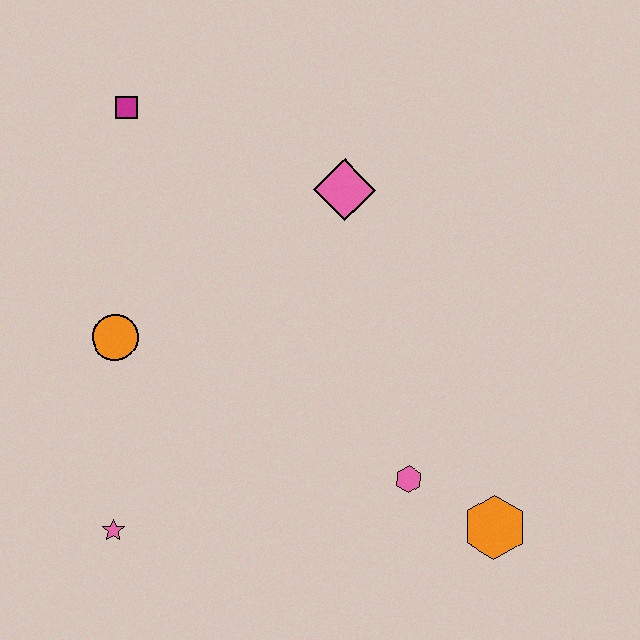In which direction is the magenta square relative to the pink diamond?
The magenta square is to the left of the pink diamond.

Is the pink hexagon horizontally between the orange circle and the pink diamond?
No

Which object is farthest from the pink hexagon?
The magenta square is farthest from the pink hexagon.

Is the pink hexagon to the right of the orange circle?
Yes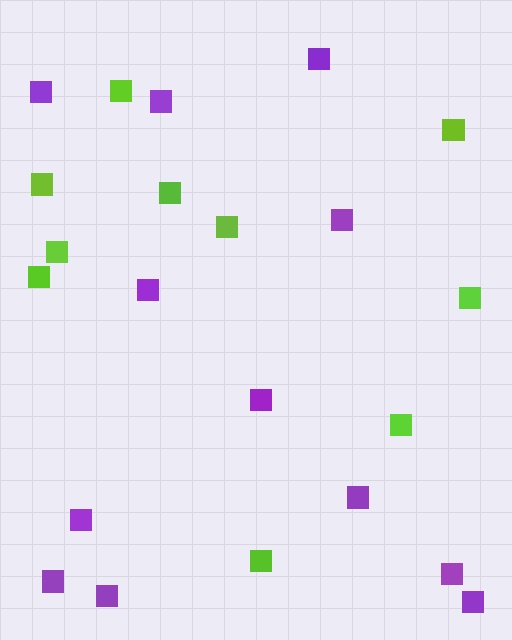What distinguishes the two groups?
There are 2 groups: one group of purple squares (12) and one group of lime squares (10).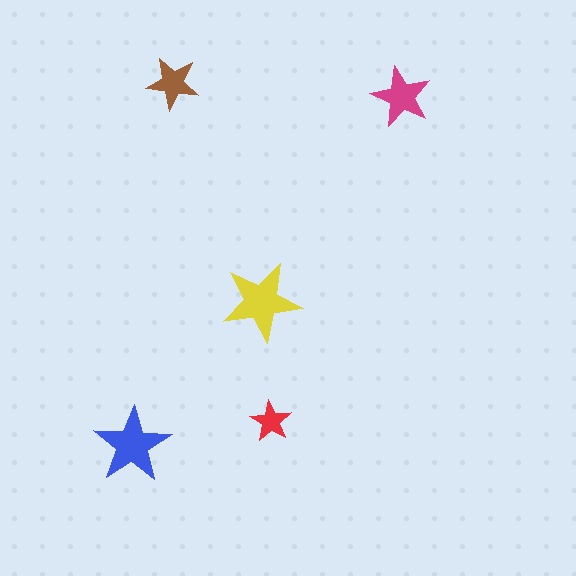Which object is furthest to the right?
The magenta star is rightmost.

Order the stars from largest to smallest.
the yellow one, the blue one, the magenta one, the brown one, the red one.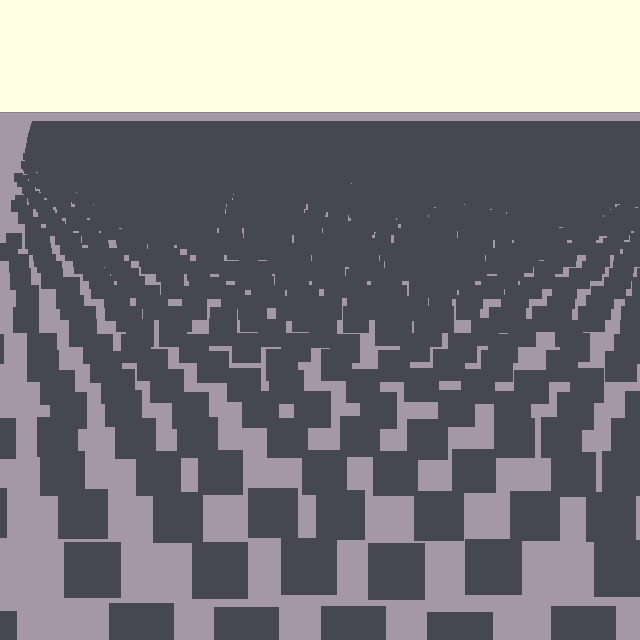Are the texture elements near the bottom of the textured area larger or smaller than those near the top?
Larger. Near the bottom, elements are closer to the viewer and appear at a bigger on-screen size.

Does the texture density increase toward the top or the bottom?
Density increases toward the top.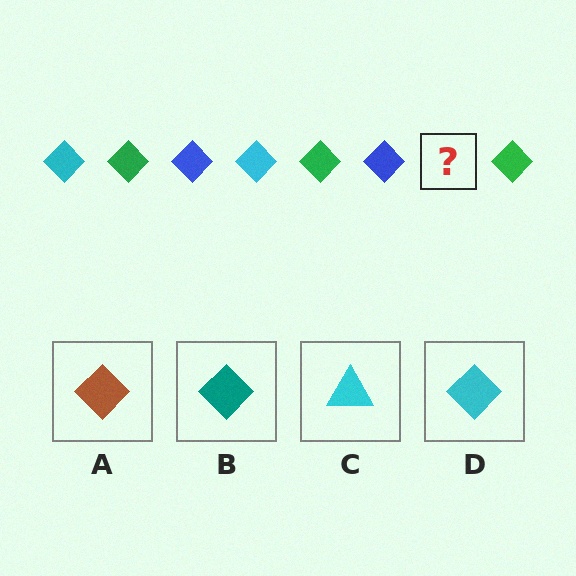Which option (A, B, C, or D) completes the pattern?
D.